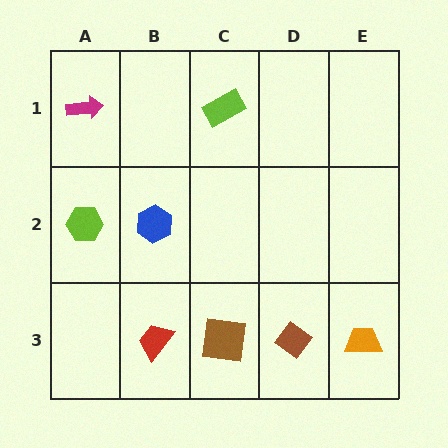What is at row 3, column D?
A brown diamond.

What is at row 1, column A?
A magenta arrow.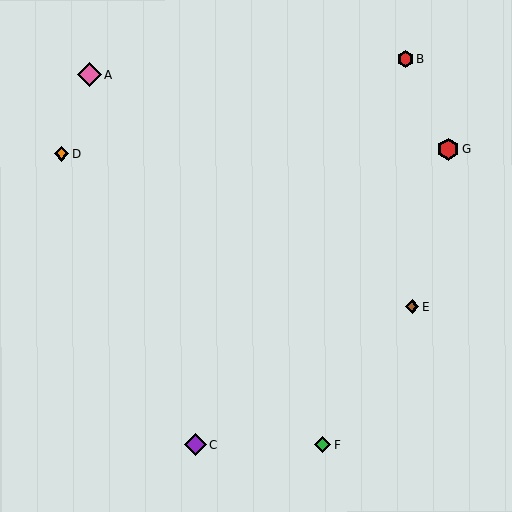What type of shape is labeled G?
Shape G is a red hexagon.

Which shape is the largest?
The pink diamond (labeled A) is the largest.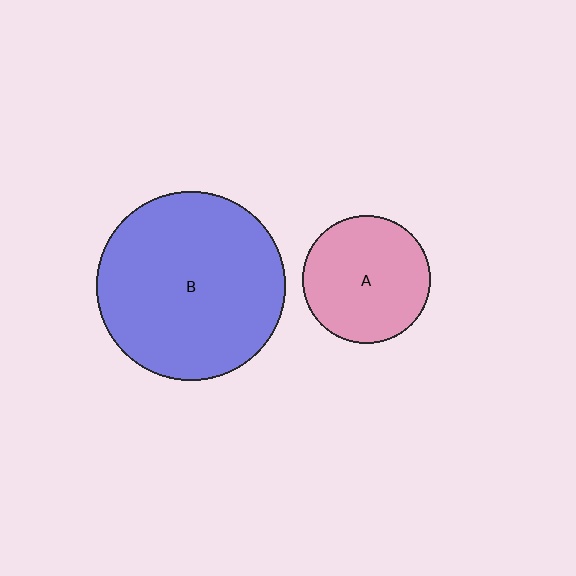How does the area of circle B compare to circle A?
Approximately 2.2 times.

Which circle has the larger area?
Circle B (blue).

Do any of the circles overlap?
No, none of the circles overlap.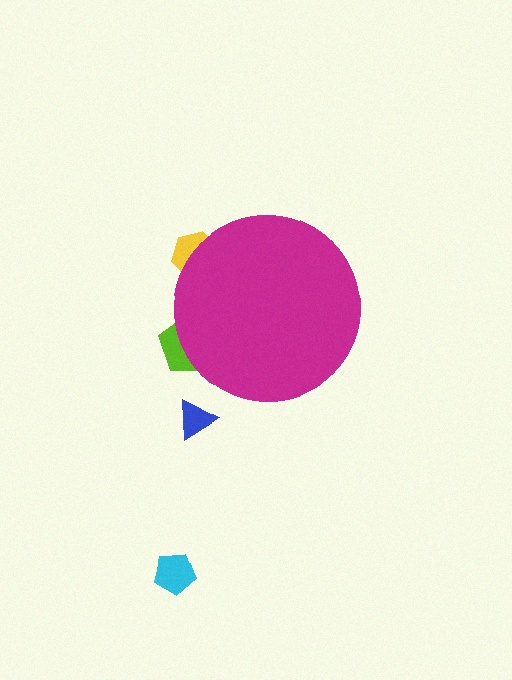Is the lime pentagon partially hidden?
Yes, the lime pentagon is partially hidden behind the magenta circle.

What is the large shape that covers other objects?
A magenta circle.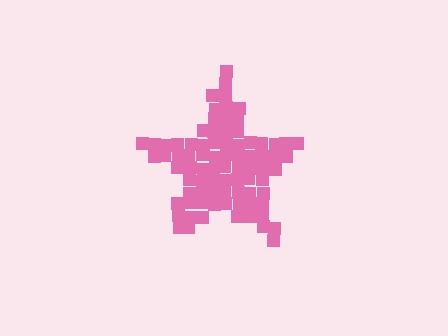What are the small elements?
The small elements are squares.